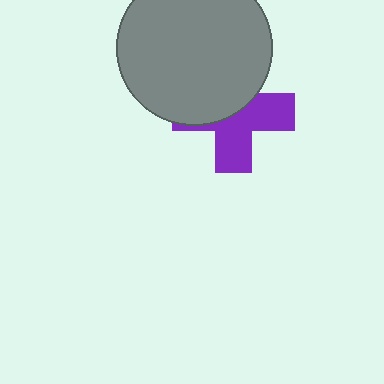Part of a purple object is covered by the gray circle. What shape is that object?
It is a cross.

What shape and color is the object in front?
The object in front is a gray circle.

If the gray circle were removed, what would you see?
You would see the complete purple cross.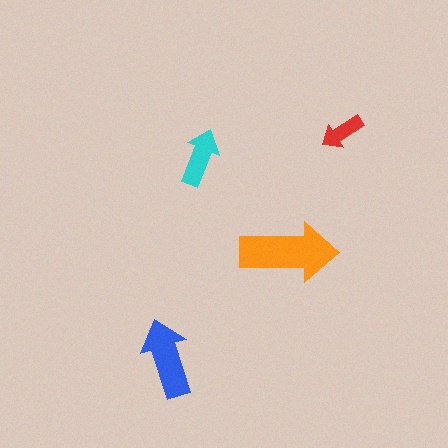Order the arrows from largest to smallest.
the orange one, the blue one, the cyan one, the red one.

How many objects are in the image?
There are 4 objects in the image.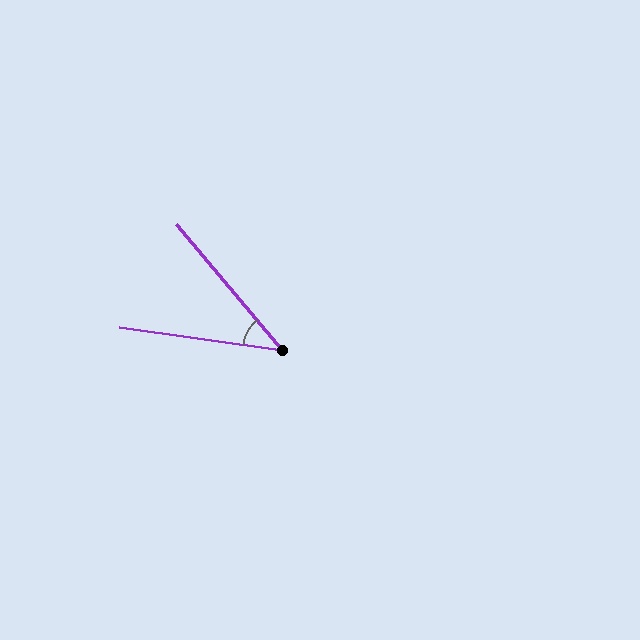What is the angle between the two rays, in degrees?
Approximately 42 degrees.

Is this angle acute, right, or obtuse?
It is acute.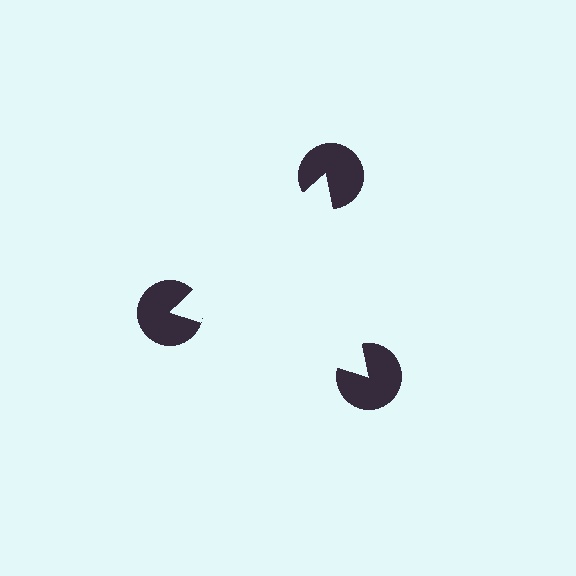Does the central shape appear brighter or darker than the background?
It typically appears slightly brighter than the background, even though no actual brightness change is drawn.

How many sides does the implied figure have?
3 sides.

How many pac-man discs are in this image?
There are 3 — one at each vertex of the illusory triangle.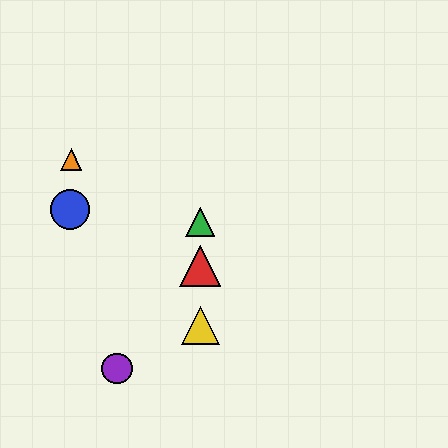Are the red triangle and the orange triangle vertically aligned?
No, the red triangle is at x≈200 and the orange triangle is at x≈71.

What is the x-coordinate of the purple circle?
The purple circle is at x≈117.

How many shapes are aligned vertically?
3 shapes (the red triangle, the green triangle, the yellow triangle) are aligned vertically.